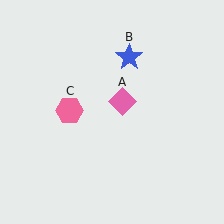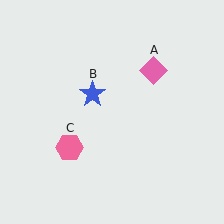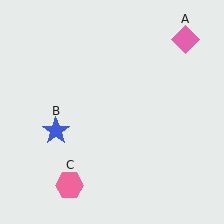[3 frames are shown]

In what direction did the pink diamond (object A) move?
The pink diamond (object A) moved up and to the right.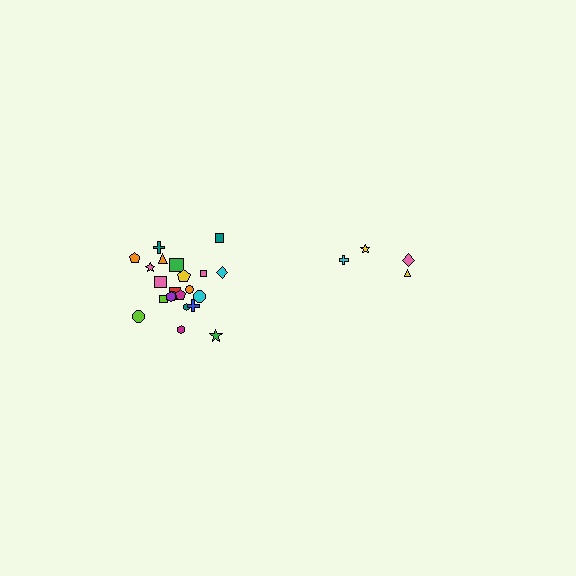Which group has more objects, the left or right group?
The left group.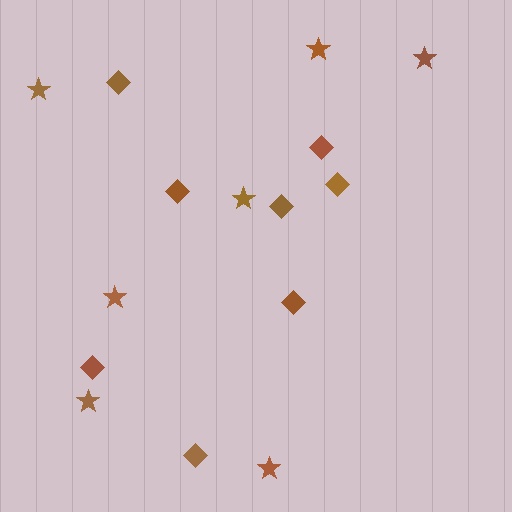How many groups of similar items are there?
There are 2 groups: one group of stars (7) and one group of diamonds (8).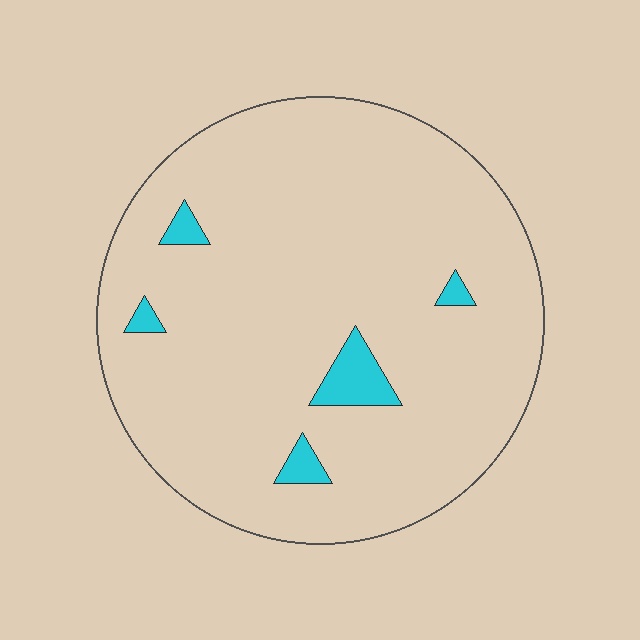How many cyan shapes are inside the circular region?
5.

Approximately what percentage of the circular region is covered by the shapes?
Approximately 5%.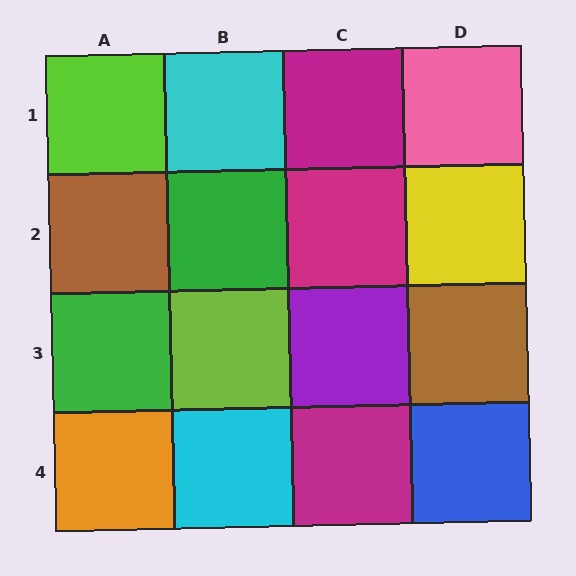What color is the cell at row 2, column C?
Magenta.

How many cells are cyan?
2 cells are cyan.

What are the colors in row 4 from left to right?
Orange, cyan, magenta, blue.